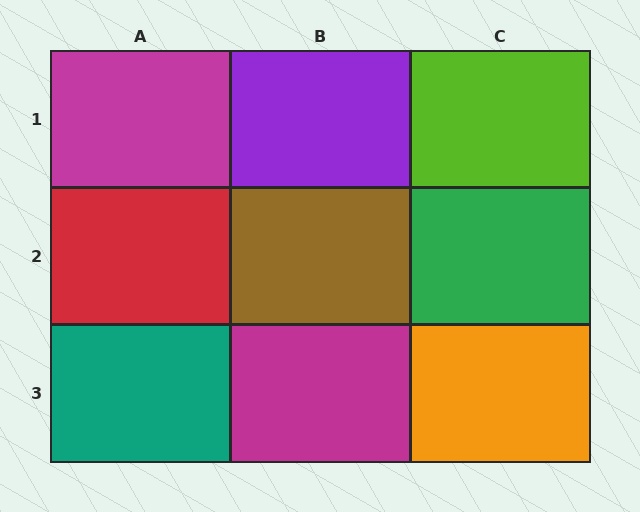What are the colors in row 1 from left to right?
Magenta, purple, lime.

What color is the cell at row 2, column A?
Red.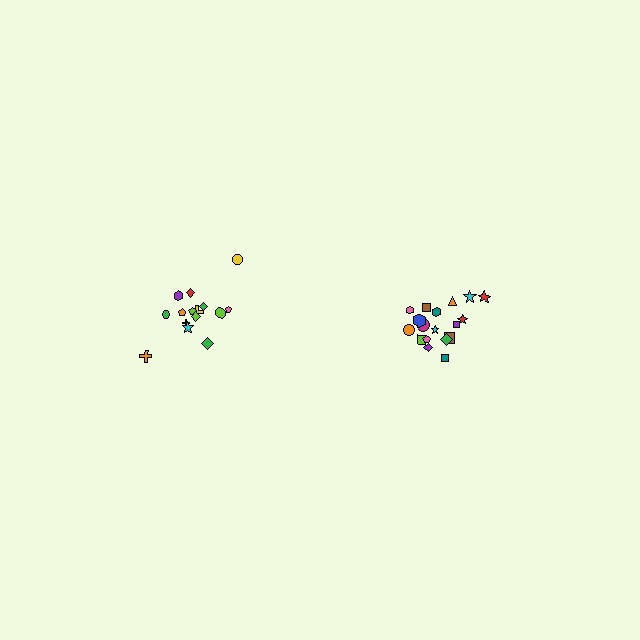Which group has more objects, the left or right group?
The right group.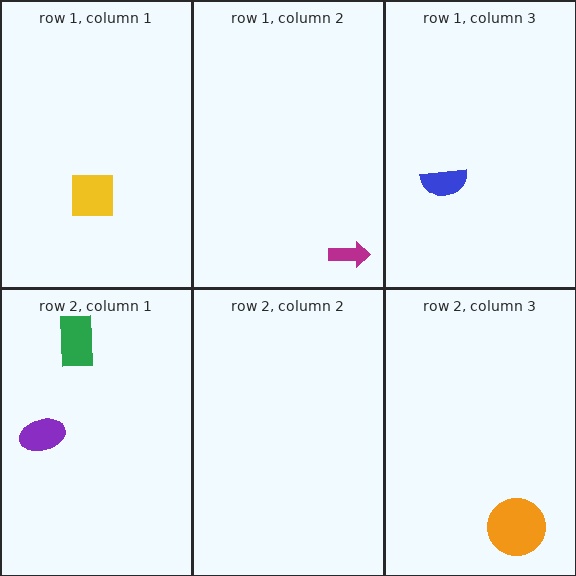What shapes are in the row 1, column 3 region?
The blue semicircle.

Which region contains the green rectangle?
The row 2, column 1 region.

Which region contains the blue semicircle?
The row 1, column 3 region.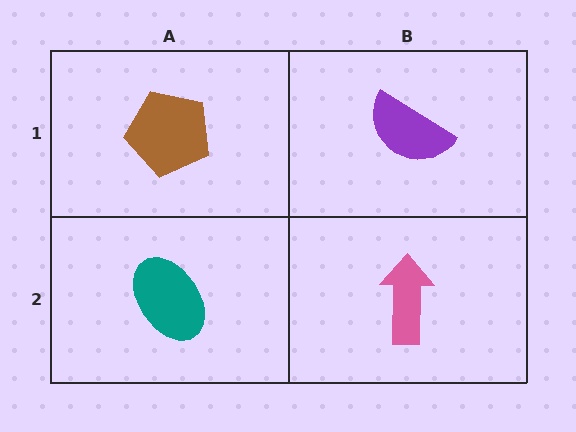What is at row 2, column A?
A teal ellipse.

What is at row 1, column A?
A brown pentagon.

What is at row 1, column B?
A purple semicircle.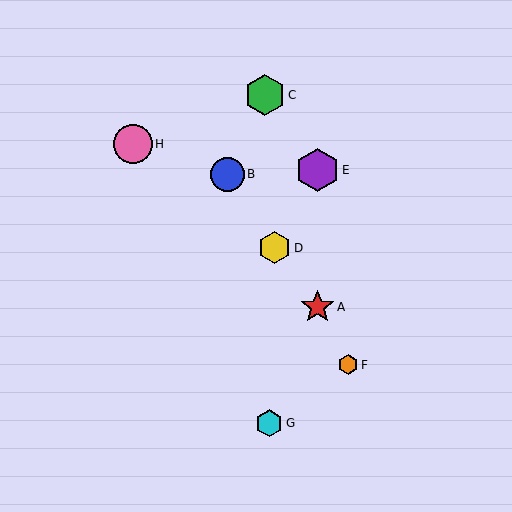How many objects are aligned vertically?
2 objects (A, E) are aligned vertically.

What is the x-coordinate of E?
Object E is at x≈317.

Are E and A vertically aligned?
Yes, both are at x≈317.